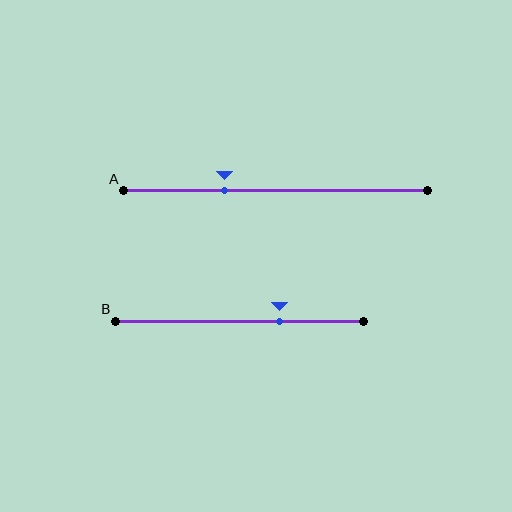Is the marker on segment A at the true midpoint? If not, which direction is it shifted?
No, the marker on segment A is shifted to the left by about 17% of the segment length.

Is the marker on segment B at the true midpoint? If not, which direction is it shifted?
No, the marker on segment B is shifted to the right by about 16% of the segment length.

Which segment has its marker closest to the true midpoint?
Segment B has its marker closest to the true midpoint.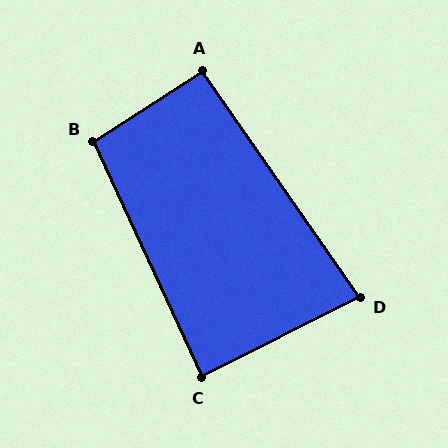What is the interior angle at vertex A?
Approximately 92 degrees (approximately right).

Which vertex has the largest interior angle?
B, at approximately 98 degrees.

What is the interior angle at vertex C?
Approximately 88 degrees (approximately right).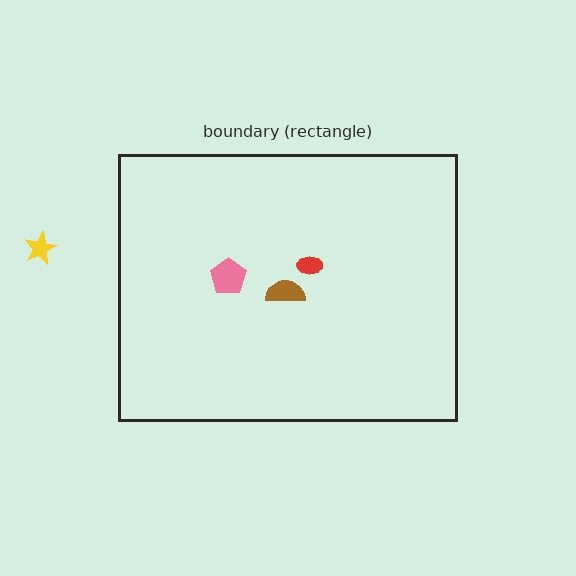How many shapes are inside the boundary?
3 inside, 1 outside.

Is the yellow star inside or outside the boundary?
Outside.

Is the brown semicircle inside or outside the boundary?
Inside.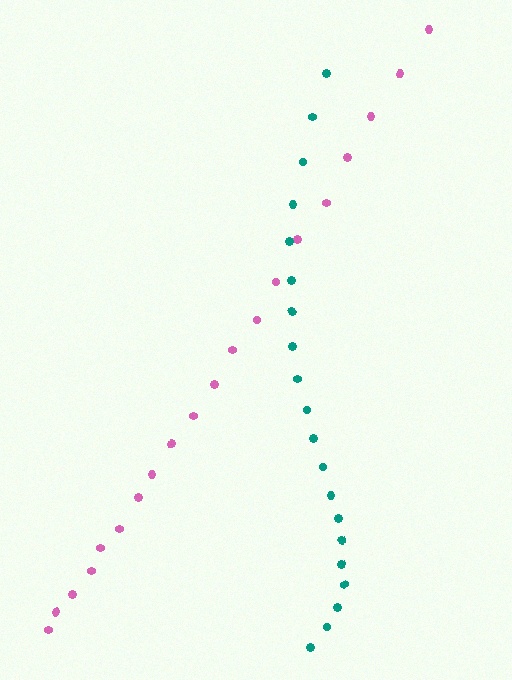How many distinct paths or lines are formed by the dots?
There are 2 distinct paths.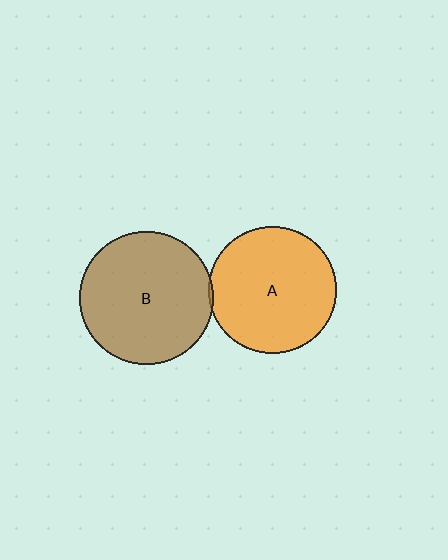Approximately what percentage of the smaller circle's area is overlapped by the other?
Approximately 5%.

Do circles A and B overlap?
Yes.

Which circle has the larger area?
Circle B (brown).